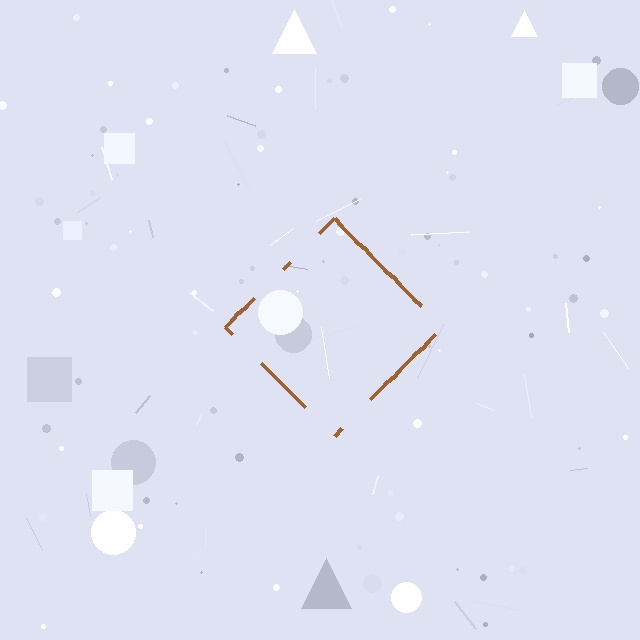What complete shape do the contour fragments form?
The contour fragments form a diamond.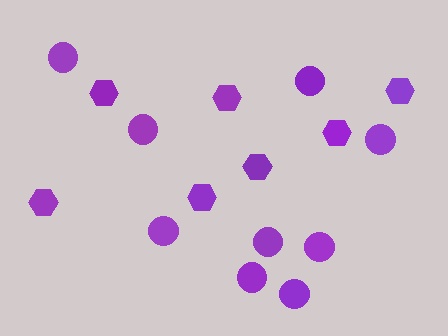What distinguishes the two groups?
There are 2 groups: one group of circles (9) and one group of hexagons (7).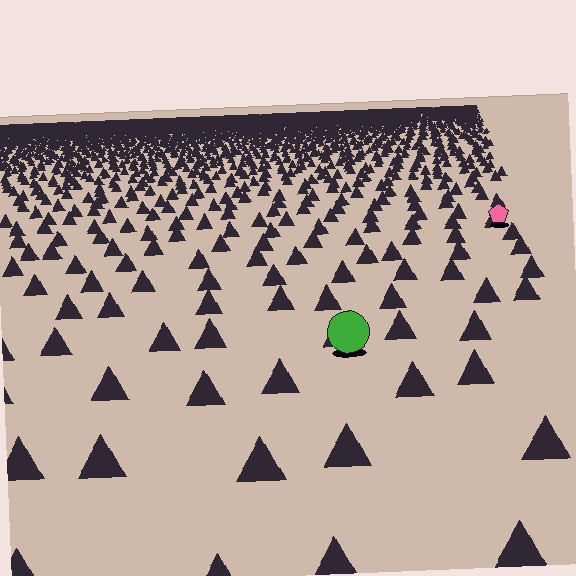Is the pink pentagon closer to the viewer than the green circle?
No. The green circle is closer — you can tell from the texture gradient: the ground texture is coarser near it.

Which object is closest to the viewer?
The green circle is closest. The texture marks near it are larger and more spread out.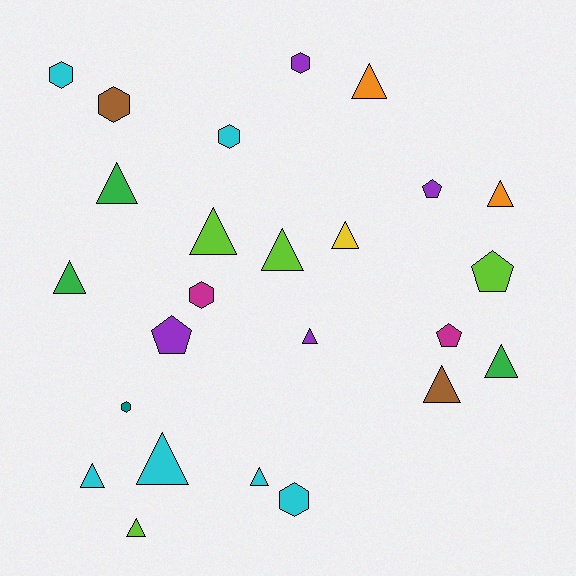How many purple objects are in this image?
There are 4 purple objects.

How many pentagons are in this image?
There are 4 pentagons.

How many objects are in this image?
There are 25 objects.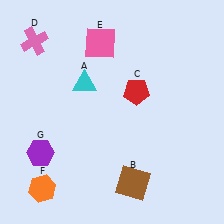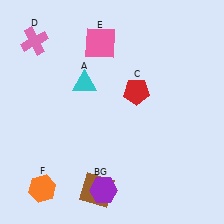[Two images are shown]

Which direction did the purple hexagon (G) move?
The purple hexagon (G) moved right.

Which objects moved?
The objects that moved are: the brown square (B), the purple hexagon (G).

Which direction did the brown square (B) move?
The brown square (B) moved left.